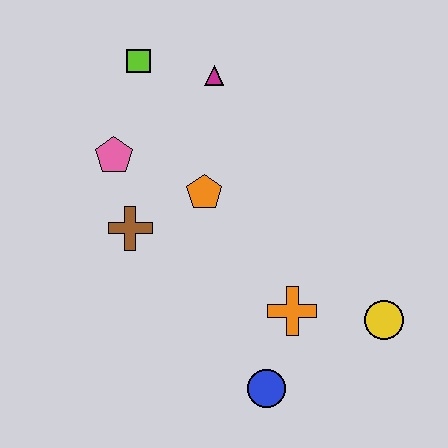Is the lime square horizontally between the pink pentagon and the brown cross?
No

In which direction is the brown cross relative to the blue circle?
The brown cross is above the blue circle.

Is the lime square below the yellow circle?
No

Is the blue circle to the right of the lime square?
Yes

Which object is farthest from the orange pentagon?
The yellow circle is farthest from the orange pentagon.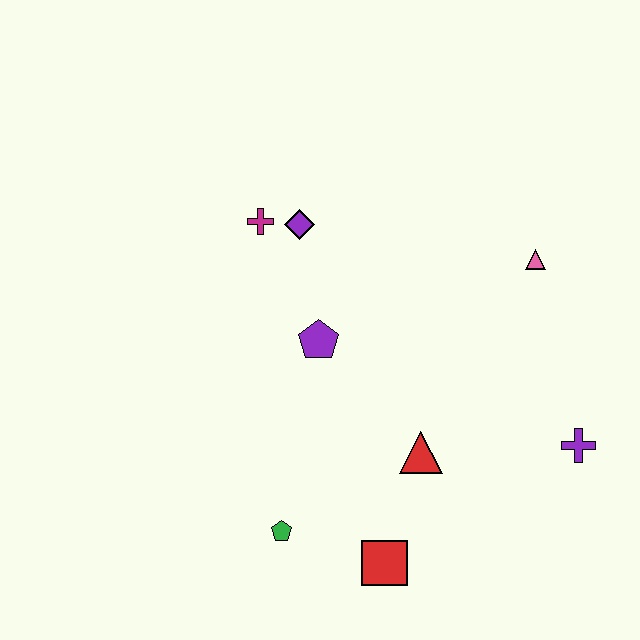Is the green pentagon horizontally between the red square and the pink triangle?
No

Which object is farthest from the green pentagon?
The pink triangle is farthest from the green pentagon.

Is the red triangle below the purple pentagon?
Yes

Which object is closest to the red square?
The green pentagon is closest to the red square.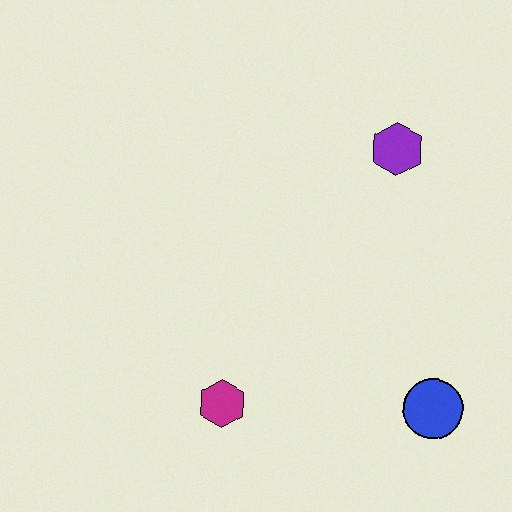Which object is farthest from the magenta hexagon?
The purple hexagon is farthest from the magenta hexagon.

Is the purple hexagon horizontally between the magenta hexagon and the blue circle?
Yes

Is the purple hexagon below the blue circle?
No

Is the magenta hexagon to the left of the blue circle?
Yes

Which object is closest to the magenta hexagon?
The blue circle is closest to the magenta hexagon.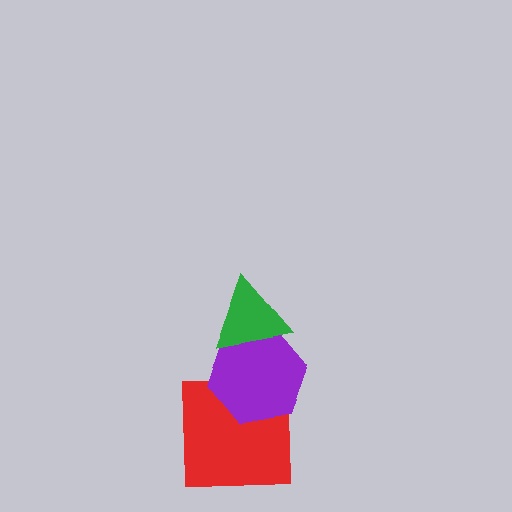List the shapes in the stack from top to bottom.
From top to bottom: the green triangle, the purple hexagon, the red square.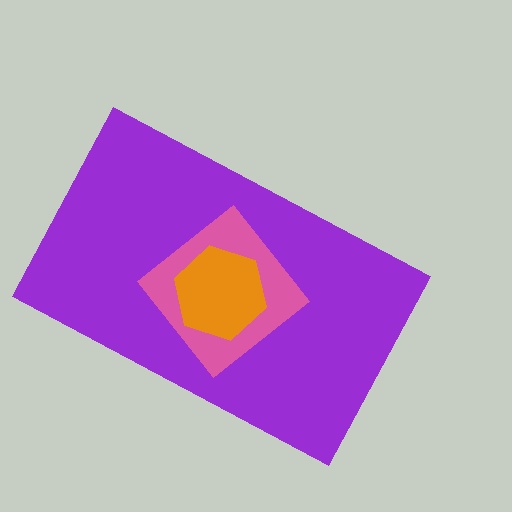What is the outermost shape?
The purple rectangle.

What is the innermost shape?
The orange hexagon.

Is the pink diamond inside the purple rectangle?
Yes.